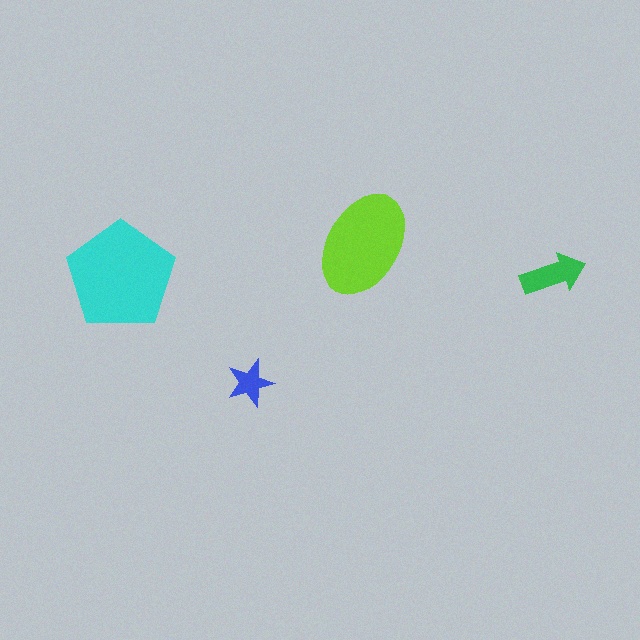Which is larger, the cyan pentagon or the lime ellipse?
The cyan pentagon.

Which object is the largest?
The cyan pentagon.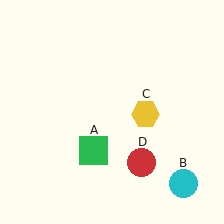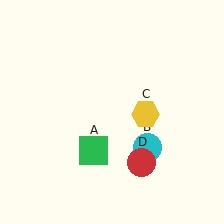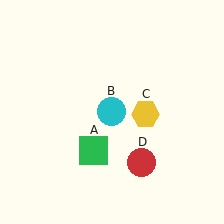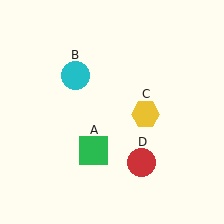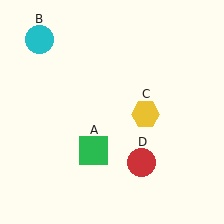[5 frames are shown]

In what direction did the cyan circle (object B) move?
The cyan circle (object B) moved up and to the left.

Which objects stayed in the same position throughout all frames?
Green square (object A) and yellow hexagon (object C) and red circle (object D) remained stationary.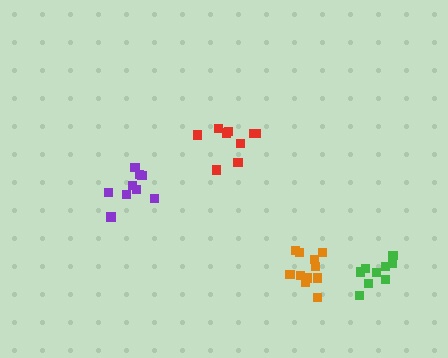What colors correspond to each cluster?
The clusters are colored: purple, green, red, orange.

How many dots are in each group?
Group 1: 9 dots, Group 2: 9 dots, Group 3: 9 dots, Group 4: 11 dots (38 total).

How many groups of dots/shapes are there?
There are 4 groups.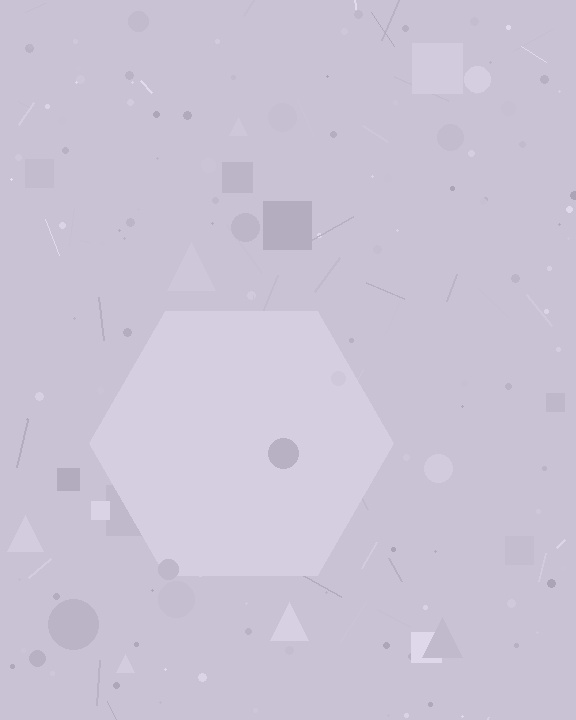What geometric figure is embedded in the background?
A hexagon is embedded in the background.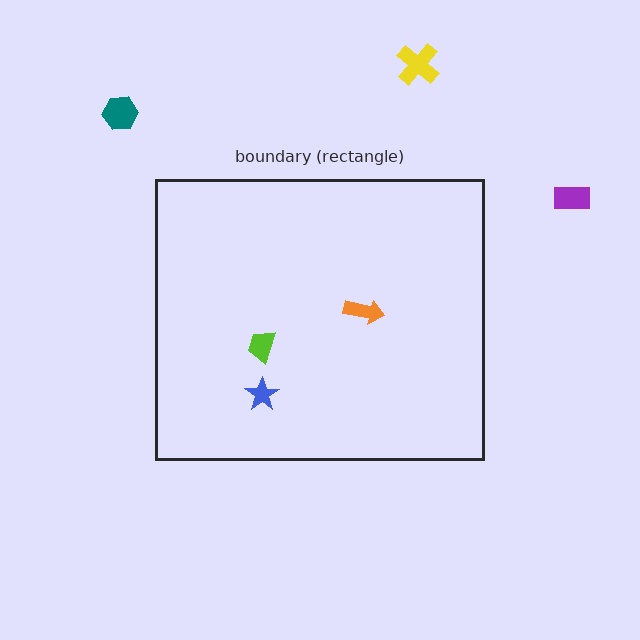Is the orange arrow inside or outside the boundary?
Inside.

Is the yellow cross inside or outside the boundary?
Outside.